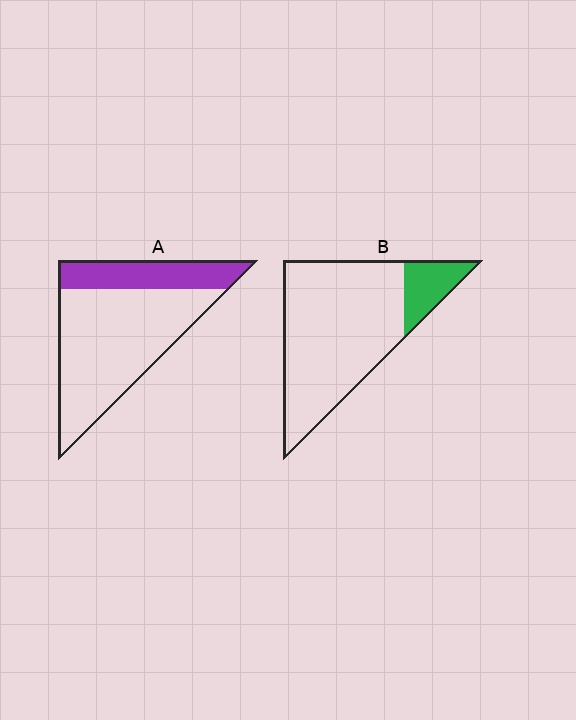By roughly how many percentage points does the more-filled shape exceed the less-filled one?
By roughly 10 percentage points (A over B).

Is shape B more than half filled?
No.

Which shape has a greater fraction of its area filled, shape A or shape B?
Shape A.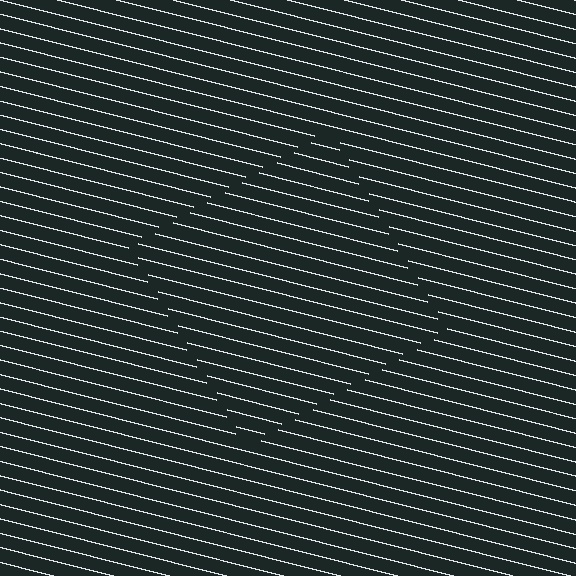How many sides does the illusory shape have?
4 sides — the line-ends trace a square.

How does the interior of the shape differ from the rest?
The interior of the shape contains the same grating, shifted by half a period — the contour is defined by the phase discontinuity where line-ends from the inner and outer gratings abut.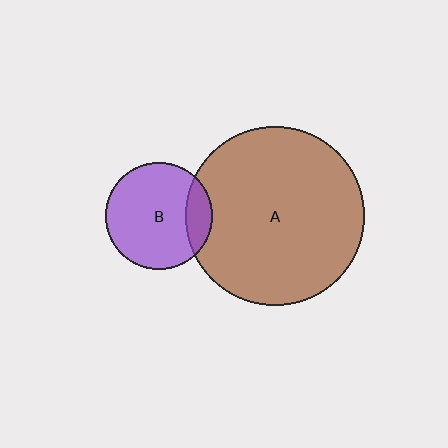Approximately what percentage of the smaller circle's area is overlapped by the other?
Approximately 15%.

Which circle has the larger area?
Circle A (brown).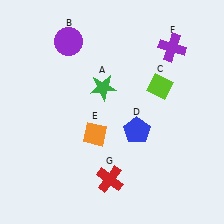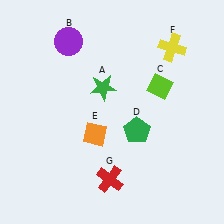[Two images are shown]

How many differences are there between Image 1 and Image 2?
There are 2 differences between the two images.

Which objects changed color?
D changed from blue to green. F changed from purple to yellow.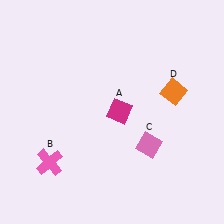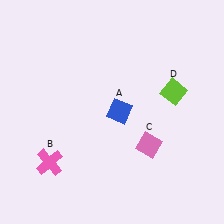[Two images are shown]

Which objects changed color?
A changed from magenta to blue. D changed from orange to lime.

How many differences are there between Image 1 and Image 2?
There are 2 differences between the two images.